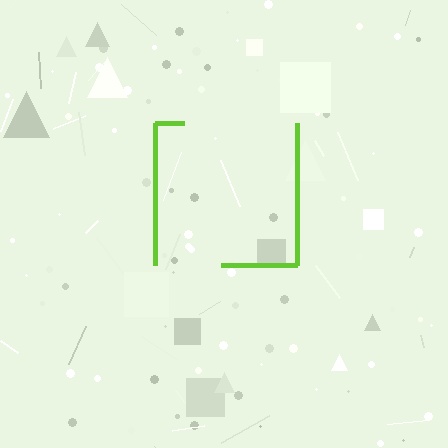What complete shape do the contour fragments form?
The contour fragments form a square.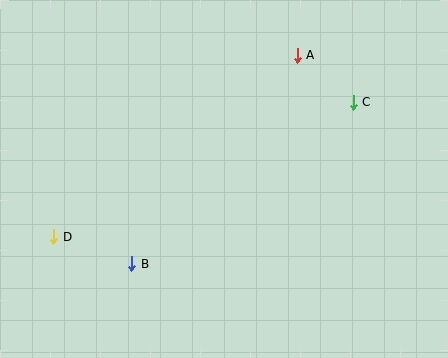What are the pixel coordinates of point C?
Point C is at (353, 102).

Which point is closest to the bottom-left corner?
Point D is closest to the bottom-left corner.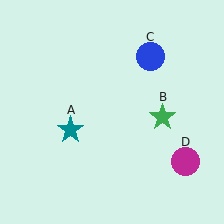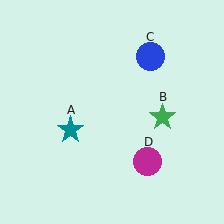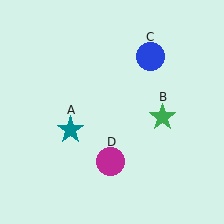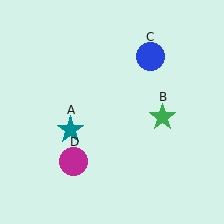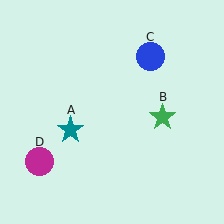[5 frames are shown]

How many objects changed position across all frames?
1 object changed position: magenta circle (object D).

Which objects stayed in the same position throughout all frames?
Teal star (object A) and green star (object B) and blue circle (object C) remained stationary.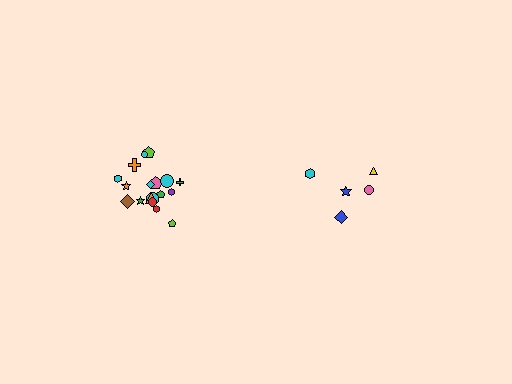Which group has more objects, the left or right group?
The left group.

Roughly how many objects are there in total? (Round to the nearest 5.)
Roughly 25 objects in total.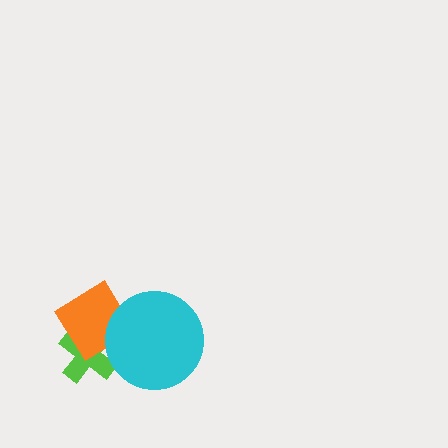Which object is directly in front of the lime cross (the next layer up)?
The orange diamond is directly in front of the lime cross.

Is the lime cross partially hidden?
Yes, it is partially covered by another shape.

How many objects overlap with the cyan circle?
2 objects overlap with the cyan circle.